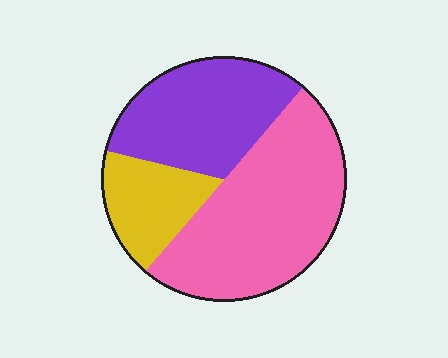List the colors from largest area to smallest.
From largest to smallest: pink, purple, yellow.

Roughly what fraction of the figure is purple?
Purple covers 33% of the figure.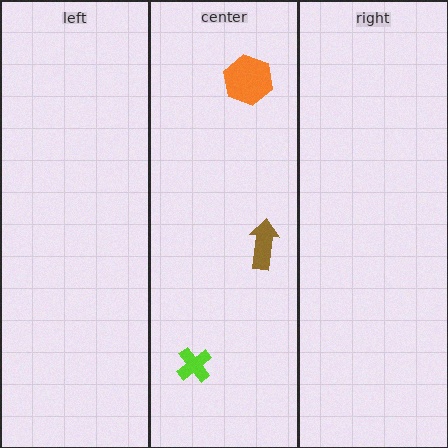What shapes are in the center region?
The orange hexagon, the brown arrow, the lime cross.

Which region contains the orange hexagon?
The center region.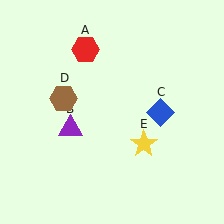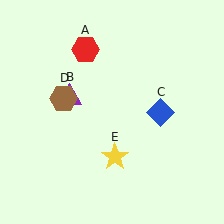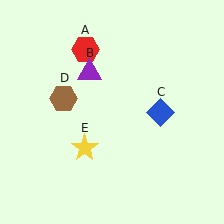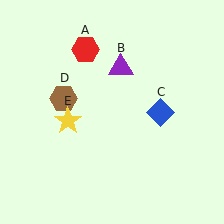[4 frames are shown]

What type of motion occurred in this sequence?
The purple triangle (object B), yellow star (object E) rotated clockwise around the center of the scene.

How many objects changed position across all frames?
2 objects changed position: purple triangle (object B), yellow star (object E).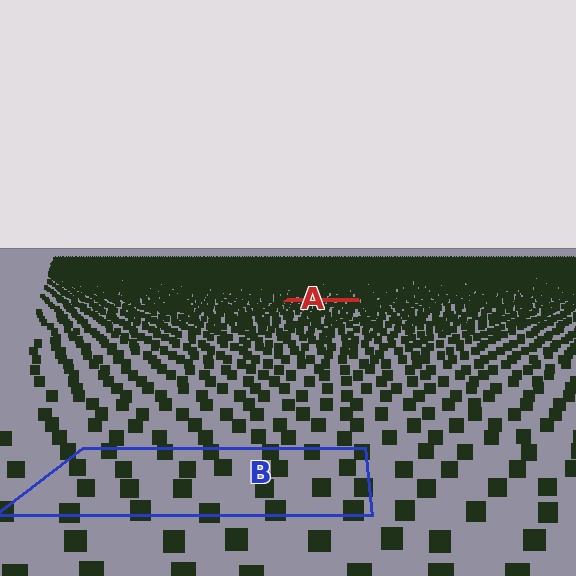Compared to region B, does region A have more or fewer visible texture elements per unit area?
Region A has more texture elements per unit area — they are packed more densely because it is farther away.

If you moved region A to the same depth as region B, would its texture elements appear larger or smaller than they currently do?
They would appear larger. At a closer depth, the same texture elements are projected at a bigger on-screen size.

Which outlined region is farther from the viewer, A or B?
Region A is farther from the viewer — the texture elements inside it appear smaller and more densely packed.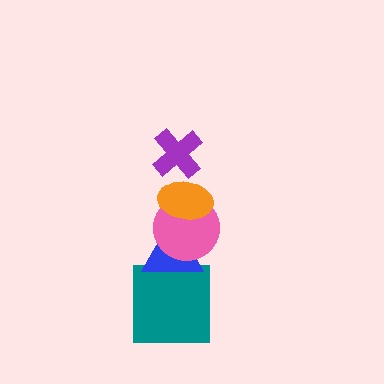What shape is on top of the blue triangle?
The pink circle is on top of the blue triangle.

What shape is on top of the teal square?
The blue triangle is on top of the teal square.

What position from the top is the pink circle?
The pink circle is 3rd from the top.